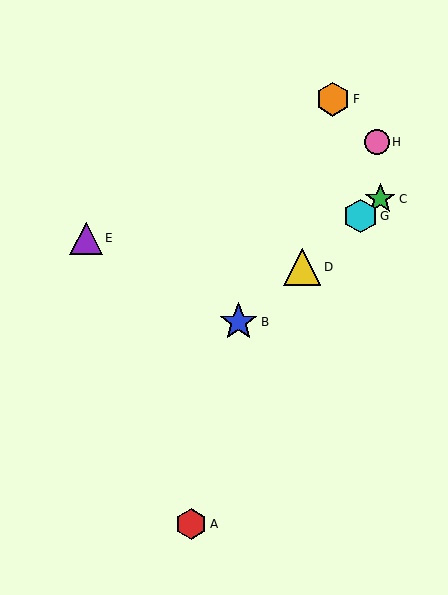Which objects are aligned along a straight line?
Objects B, C, D, G are aligned along a straight line.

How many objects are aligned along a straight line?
4 objects (B, C, D, G) are aligned along a straight line.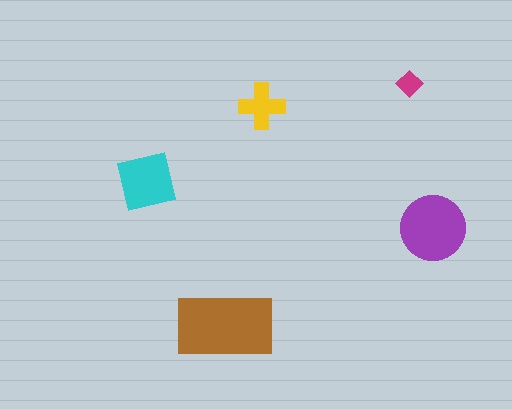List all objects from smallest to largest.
The magenta diamond, the yellow cross, the cyan square, the purple circle, the brown rectangle.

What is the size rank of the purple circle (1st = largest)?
2nd.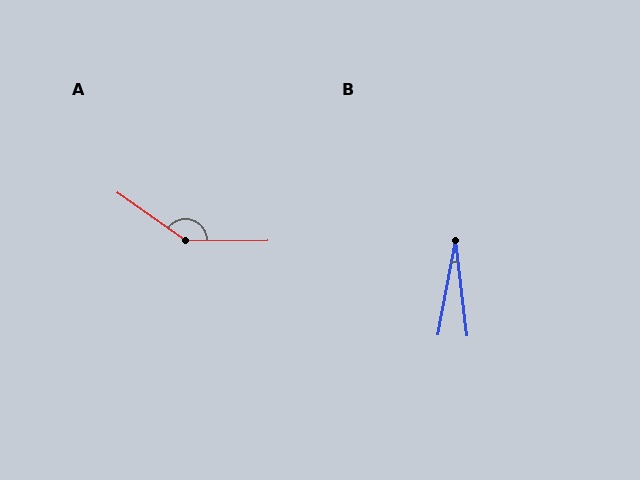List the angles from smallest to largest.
B (17°), A (144°).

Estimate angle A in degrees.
Approximately 144 degrees.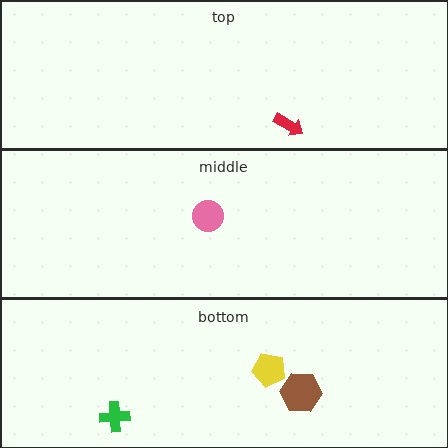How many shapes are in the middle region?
1.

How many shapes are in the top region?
1.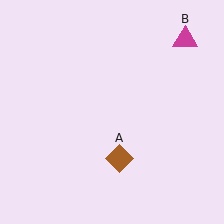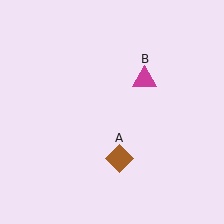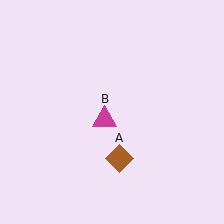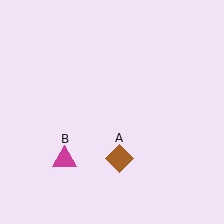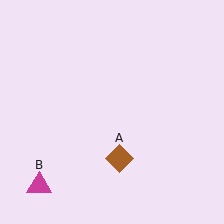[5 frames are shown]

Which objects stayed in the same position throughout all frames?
Brown diamond (object A) remained stationary.